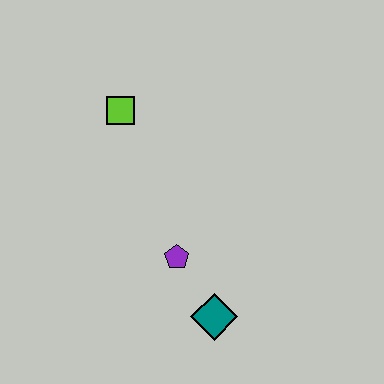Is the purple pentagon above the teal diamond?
Yes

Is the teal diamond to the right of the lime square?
Yes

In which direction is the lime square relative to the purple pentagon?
The lime square is above the purple pentagon.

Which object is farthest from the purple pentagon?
The lime square is farthest from the purple pentagon.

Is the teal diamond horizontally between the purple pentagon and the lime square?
No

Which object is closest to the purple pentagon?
The teal diamond is closest to the purple pentagon.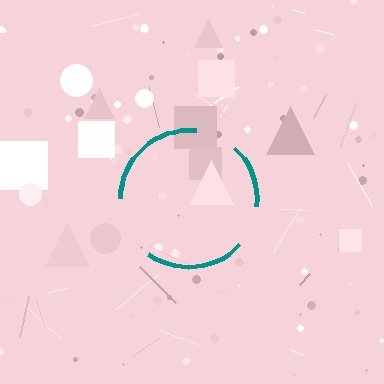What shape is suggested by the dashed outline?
The dashed outline suggests a circle.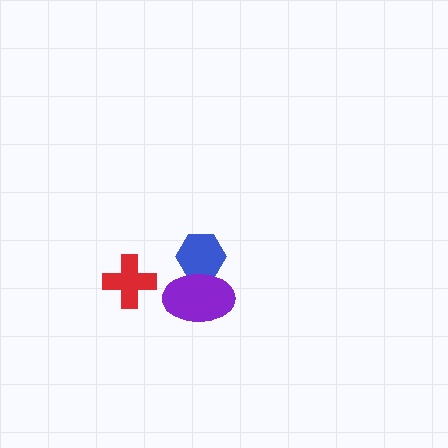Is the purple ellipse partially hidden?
No, no other shape covers it.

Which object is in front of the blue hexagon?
The purple ellipse is in front of the blue hexagon.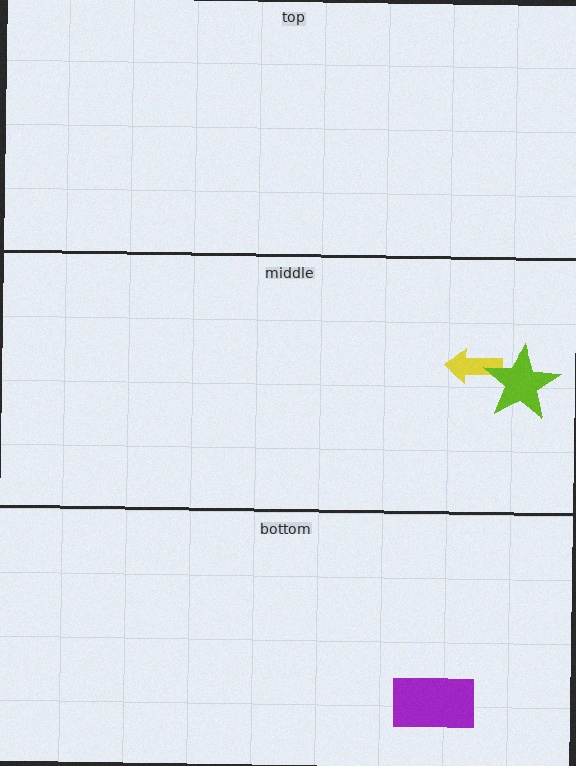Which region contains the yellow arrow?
The middle region.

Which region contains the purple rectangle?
The bottom region.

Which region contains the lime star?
The middle region.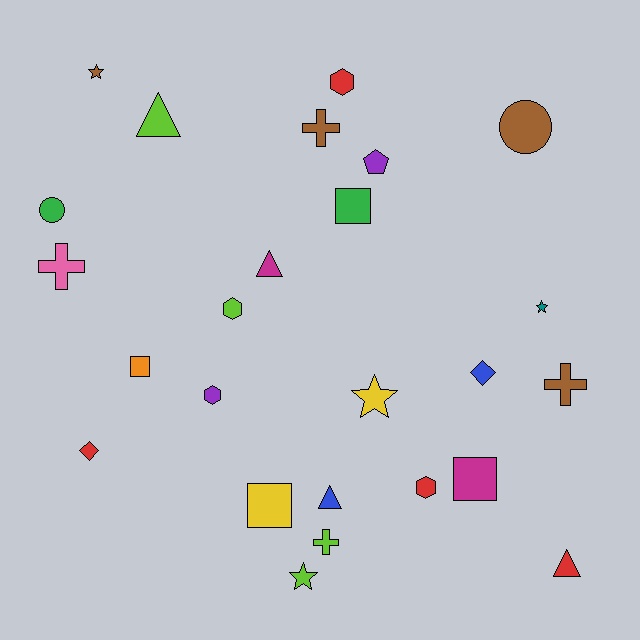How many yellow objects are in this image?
There are 2 yellow objects.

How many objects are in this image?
There are 25 objects.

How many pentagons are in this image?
There is 1 pentagon.